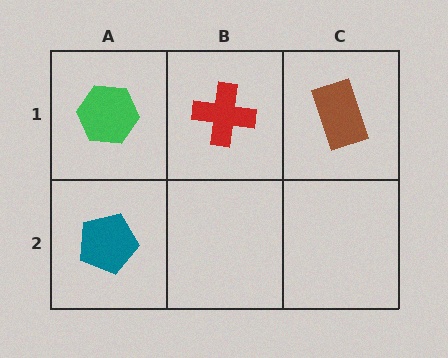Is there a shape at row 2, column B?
No, that cell is empty.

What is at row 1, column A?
A green hexagon.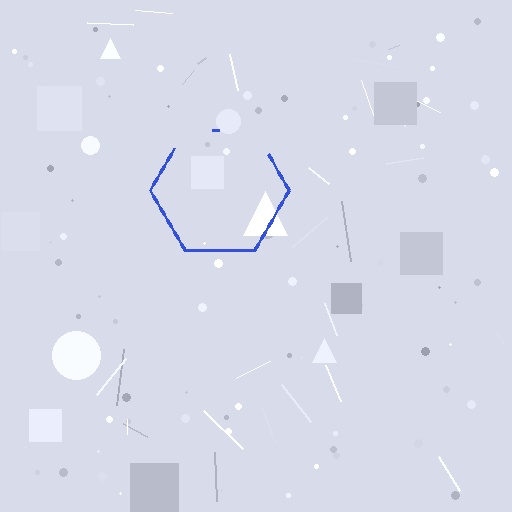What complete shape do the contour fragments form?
The contour fragments form a hexagon.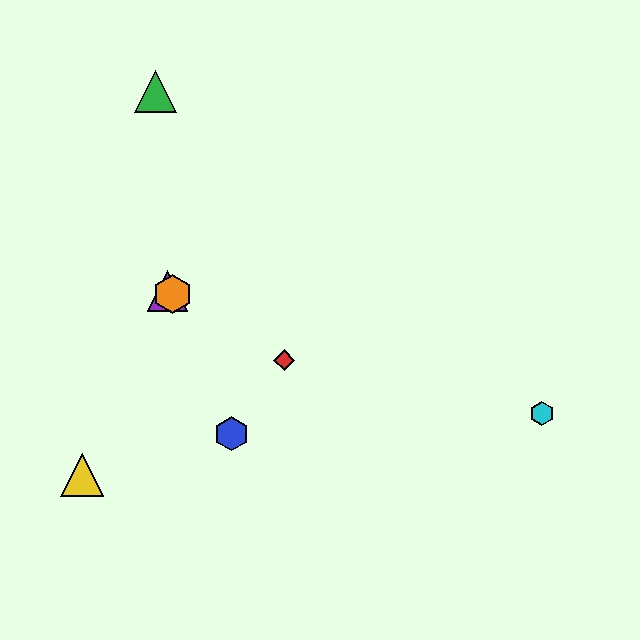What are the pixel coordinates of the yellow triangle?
The yellow triangle is at (82, 475).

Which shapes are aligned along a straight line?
The red diamond, the purple triangle, the orange hexagon are aligned along a straight line.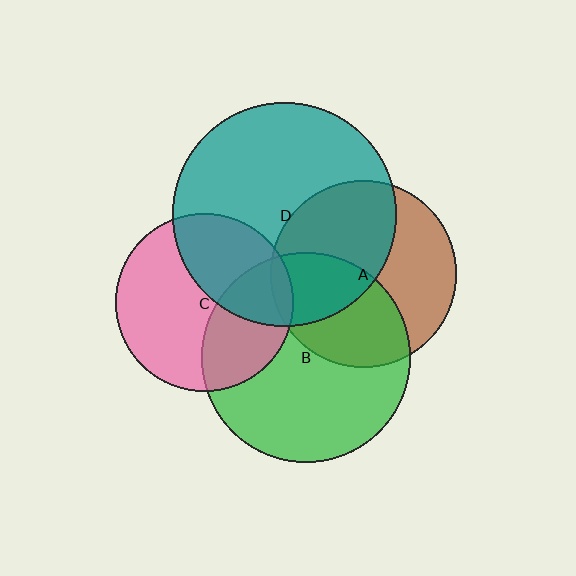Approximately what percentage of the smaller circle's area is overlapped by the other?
Approximately 25%.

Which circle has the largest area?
Circle D (teal).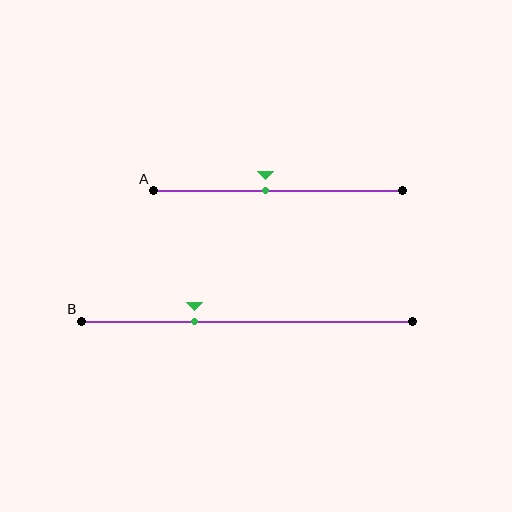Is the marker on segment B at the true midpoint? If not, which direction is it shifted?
No, the marker on segment B is shifted to the left by about 16% of the segment length.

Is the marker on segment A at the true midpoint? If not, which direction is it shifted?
No, the marker on segment A is shifted to the left by about 5% of the segment length.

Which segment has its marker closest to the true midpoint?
Segment A has its marker closest to the true midpoint.